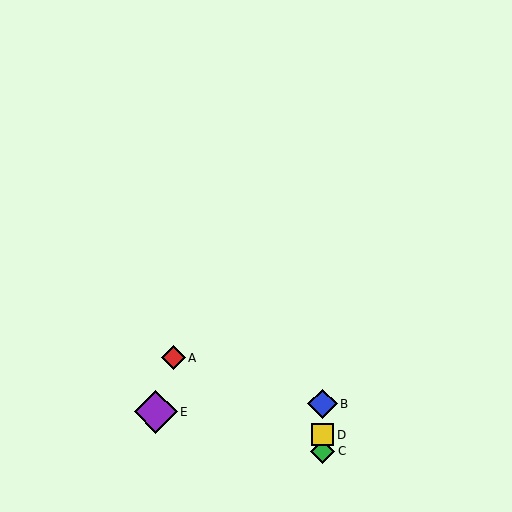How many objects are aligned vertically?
3 objects (B, C, D) are aligned vertically.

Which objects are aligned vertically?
Objects B, C, D are aligned vertically.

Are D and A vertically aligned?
No, D is at x≈322 and A is at x≈173.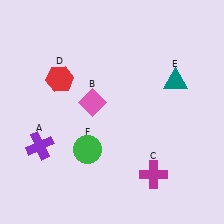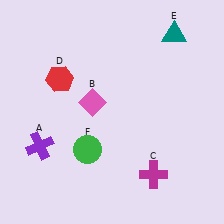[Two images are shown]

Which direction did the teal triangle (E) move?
The teal triangle (E) moved up.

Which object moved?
The teal triangle (E) moved up.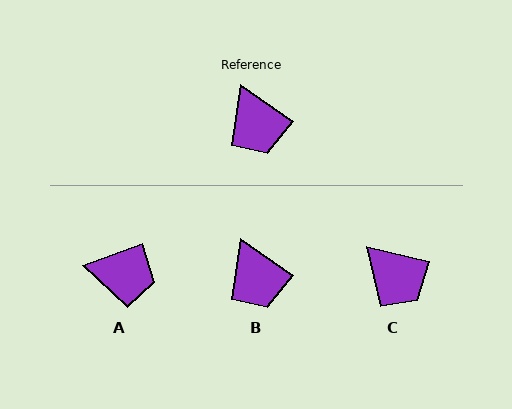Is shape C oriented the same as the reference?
No, it is off by about 22 degrees.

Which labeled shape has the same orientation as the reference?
B.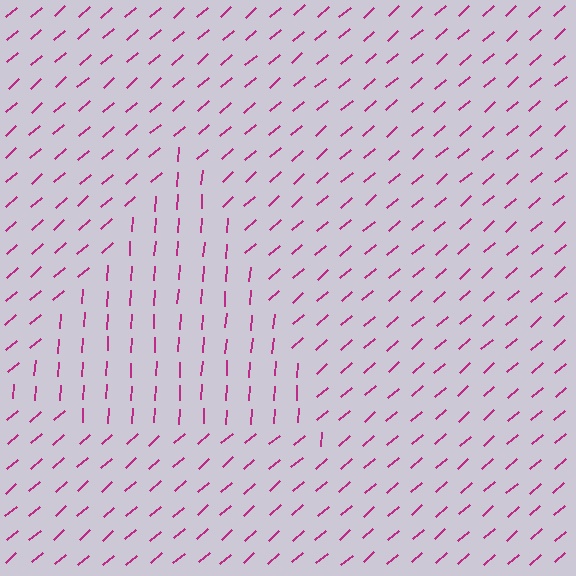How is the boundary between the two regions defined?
The boundary is defined purely by a change in line orientation (approximately 45 degrees difference). All lines are the same color and thickness.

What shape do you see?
I see a triangle.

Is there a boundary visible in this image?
Yes, there is a texture boundary formed by a change in line orientation.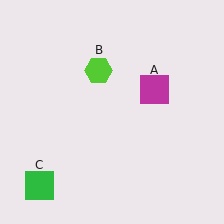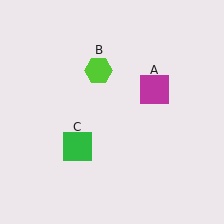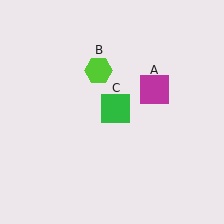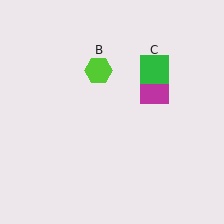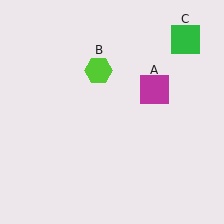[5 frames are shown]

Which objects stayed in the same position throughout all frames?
Magenta square (object A) and lime hexagon (object B) remained stationary.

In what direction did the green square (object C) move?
The green square (object C) moved up and to the right.